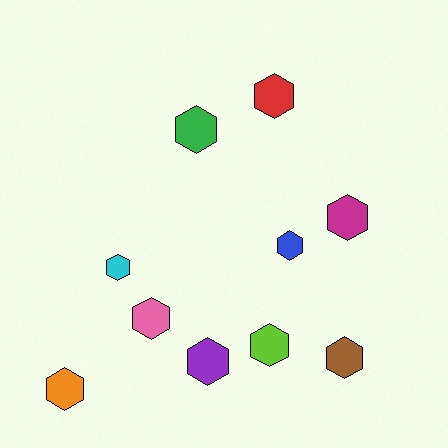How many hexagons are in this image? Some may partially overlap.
There are 10 hexagons.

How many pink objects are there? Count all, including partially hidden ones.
There is 1 pink object.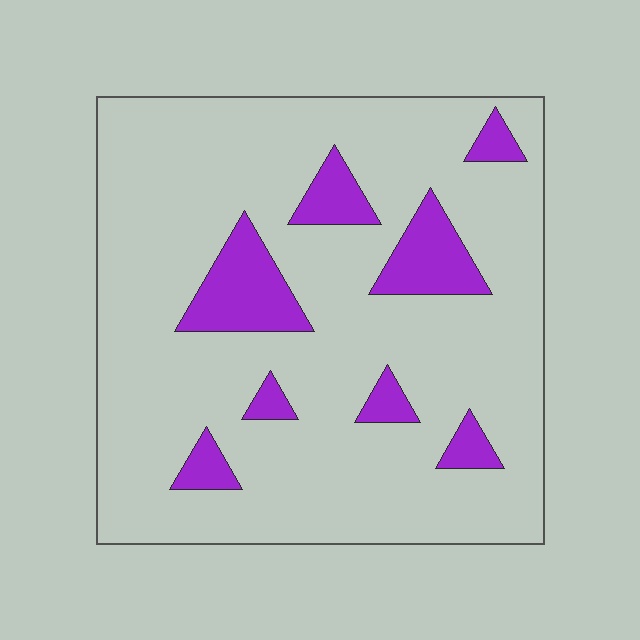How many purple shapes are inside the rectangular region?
8.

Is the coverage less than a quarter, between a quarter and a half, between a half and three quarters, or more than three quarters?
Less than a quarter.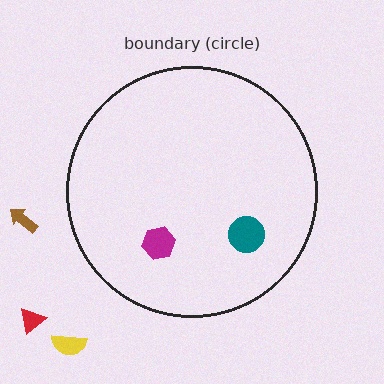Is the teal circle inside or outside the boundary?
Inside.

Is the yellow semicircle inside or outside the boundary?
Outside.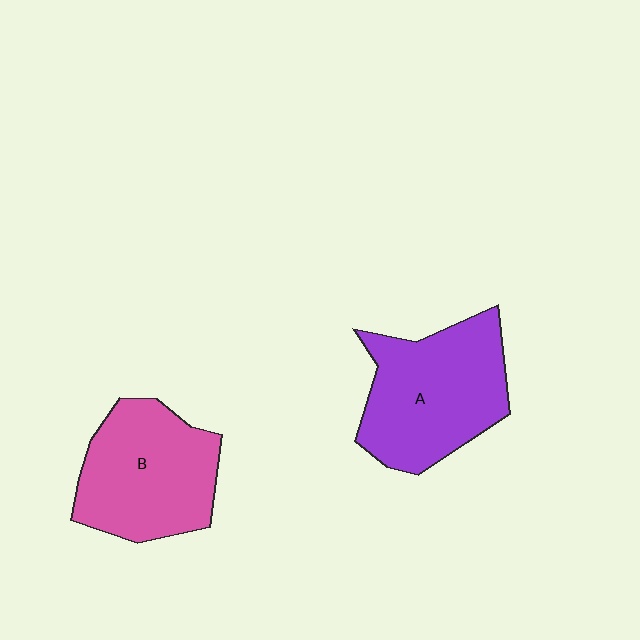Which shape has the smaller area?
Shape B (pink).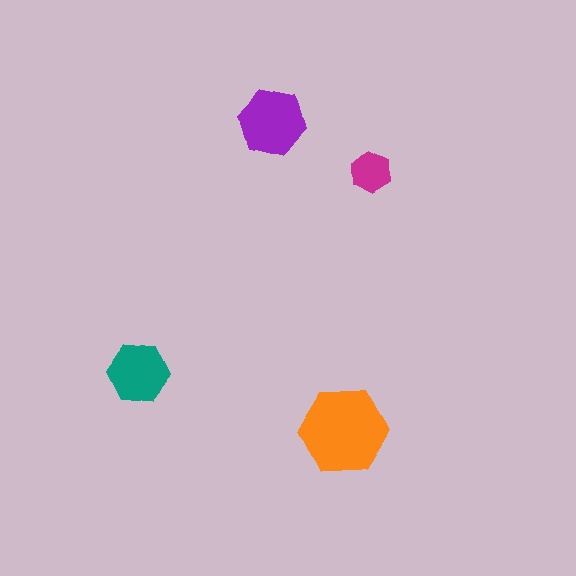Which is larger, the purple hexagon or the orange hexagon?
The orange one.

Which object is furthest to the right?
The magenta hexagon is rightmost.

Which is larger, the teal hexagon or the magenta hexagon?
The teal one.